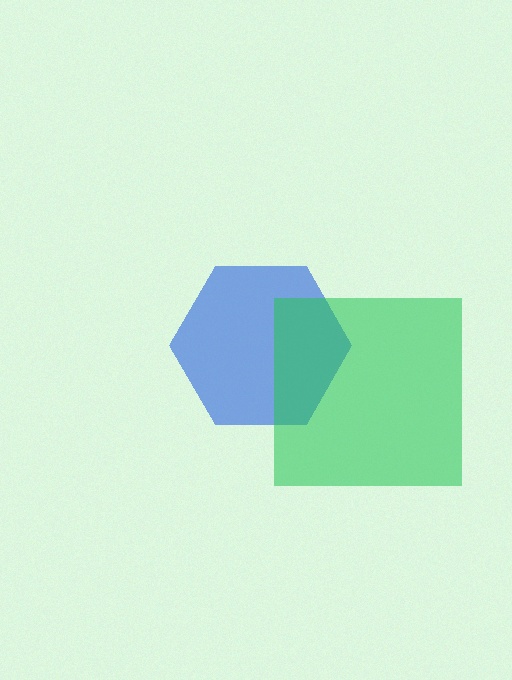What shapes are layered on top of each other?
The layered shapes are: a blue hexagon, a green square.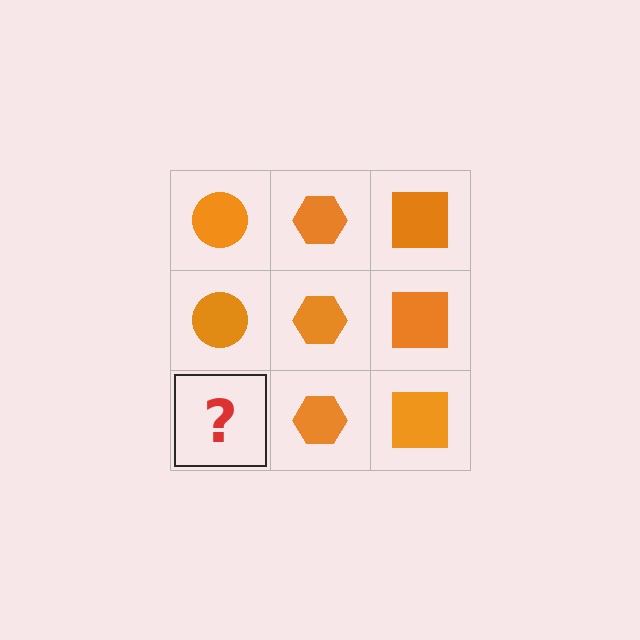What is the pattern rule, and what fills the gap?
The rule is that each column has a consistent shape. The gap should be filled with an orange circle.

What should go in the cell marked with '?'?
The missing cell should contain an orange circle.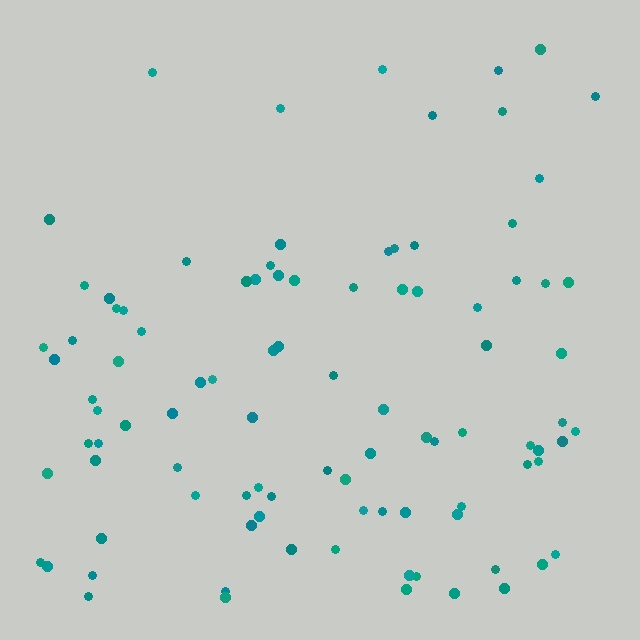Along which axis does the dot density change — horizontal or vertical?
Vertical.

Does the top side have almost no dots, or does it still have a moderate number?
Still a moderate number, just noticeably fewer than the bottom.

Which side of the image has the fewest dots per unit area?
The top.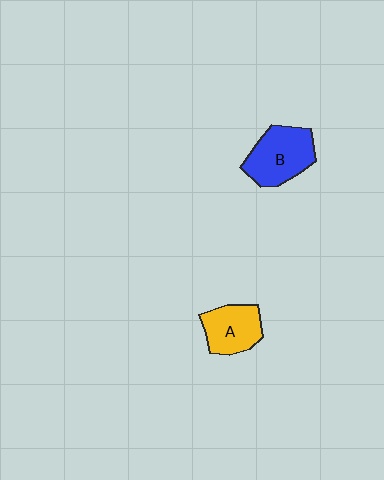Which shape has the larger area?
Shape B (blue).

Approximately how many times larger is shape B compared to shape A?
Approximately 1.3 times.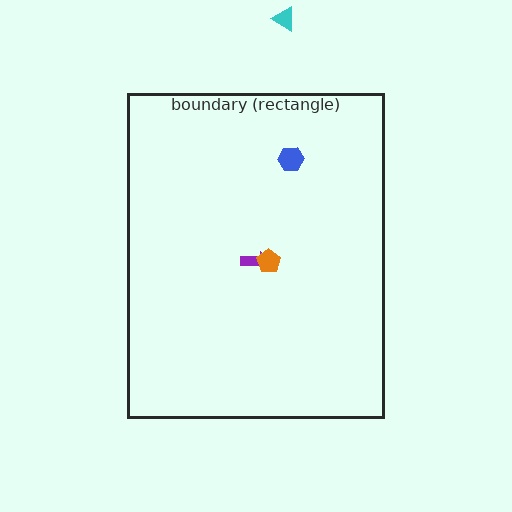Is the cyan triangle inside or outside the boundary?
Outside.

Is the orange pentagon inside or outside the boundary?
Inside.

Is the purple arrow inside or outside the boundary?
Inside.